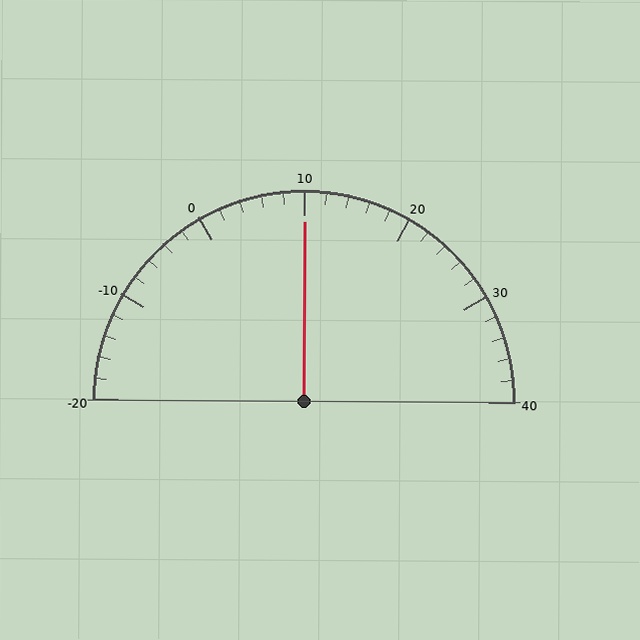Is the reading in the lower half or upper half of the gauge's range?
The reading is in the upper half of the range (-20 to 40).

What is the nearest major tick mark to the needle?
The nearest major tick mark is 10.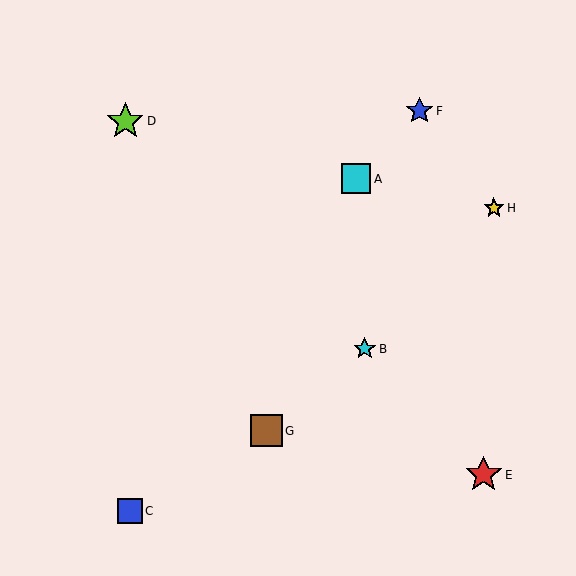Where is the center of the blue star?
The center of the blue star is at (420, 111).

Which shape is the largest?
The lime star (labeled D) is the largest.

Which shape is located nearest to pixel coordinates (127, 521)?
The blue square (labeled C) at (130, 511) is nearest to that location.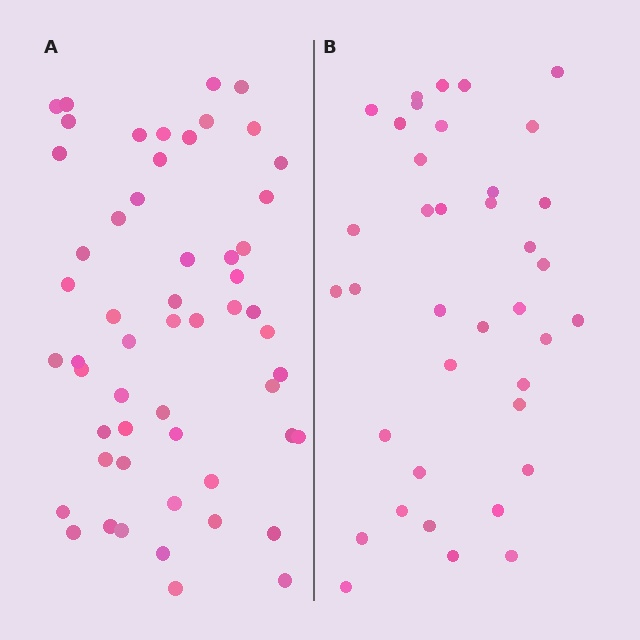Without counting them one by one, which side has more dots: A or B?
Region A (the left region) has more dots.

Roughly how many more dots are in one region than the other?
Region A has approximately 15 more dots than region B.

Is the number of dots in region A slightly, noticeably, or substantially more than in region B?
Region A has noticeably more, but not dramatically so. The ratio is roughly 1.4 to 1.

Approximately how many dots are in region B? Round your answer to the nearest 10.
About 40 dots. (The exact count is 38, which rounds to 40.)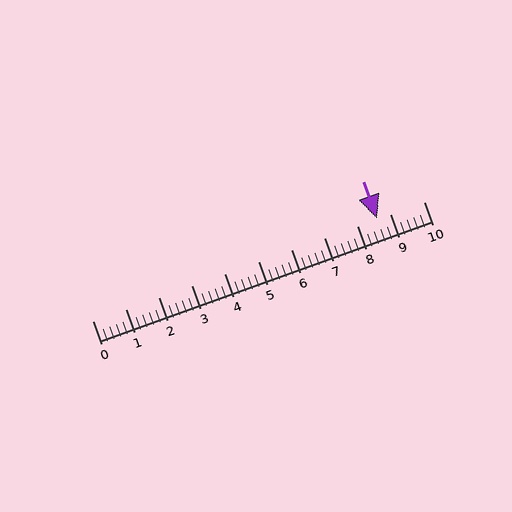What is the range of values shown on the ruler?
The ruler shows values from 0 to 10.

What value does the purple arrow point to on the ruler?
The purple arrow points to approximately 8.6.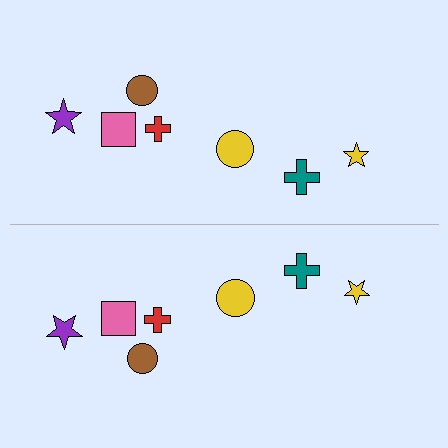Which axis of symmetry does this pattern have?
The pattern has a horizontal axis of symmetry running through the center of the image.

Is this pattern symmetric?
Yes, this pattern has bilateral (reflection) symmetry.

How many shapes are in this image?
There are 14 shapes in this image.